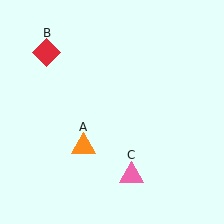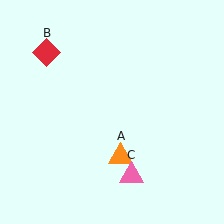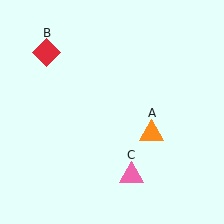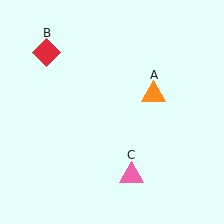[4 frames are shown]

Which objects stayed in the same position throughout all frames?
Red diamond (object B) and pink triangle (object C) remained stationary.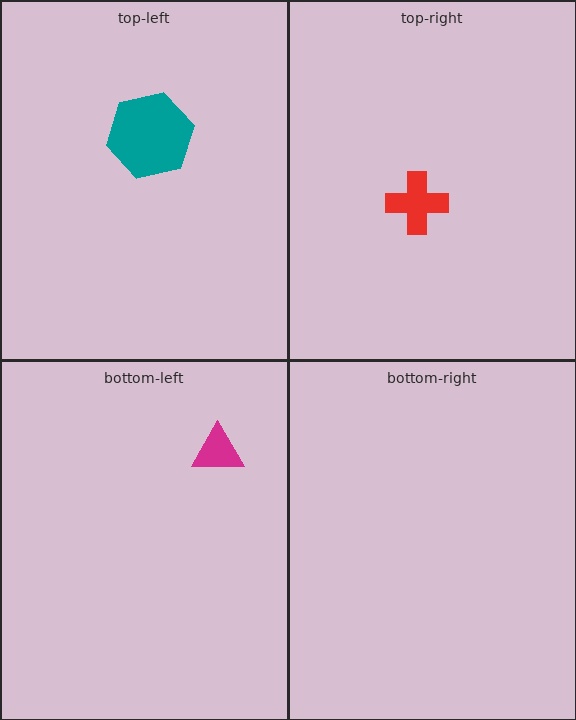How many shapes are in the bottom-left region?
1.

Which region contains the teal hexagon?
The top-left region.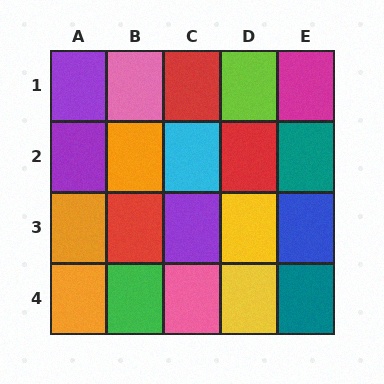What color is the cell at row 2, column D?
Red.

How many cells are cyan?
1 cell is cyan.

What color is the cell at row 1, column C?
Red.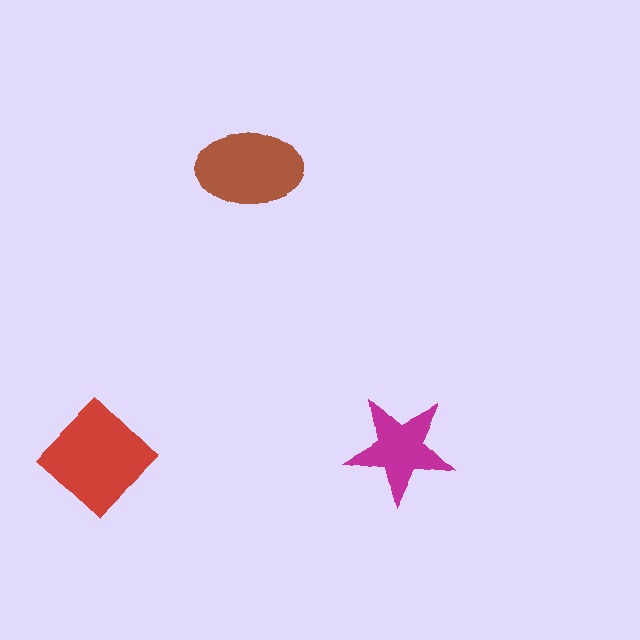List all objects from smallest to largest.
The magenta star, the brown ellipse, the red diamond.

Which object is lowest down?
The magenta star is bottommost.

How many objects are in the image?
There are 3 objects in the image.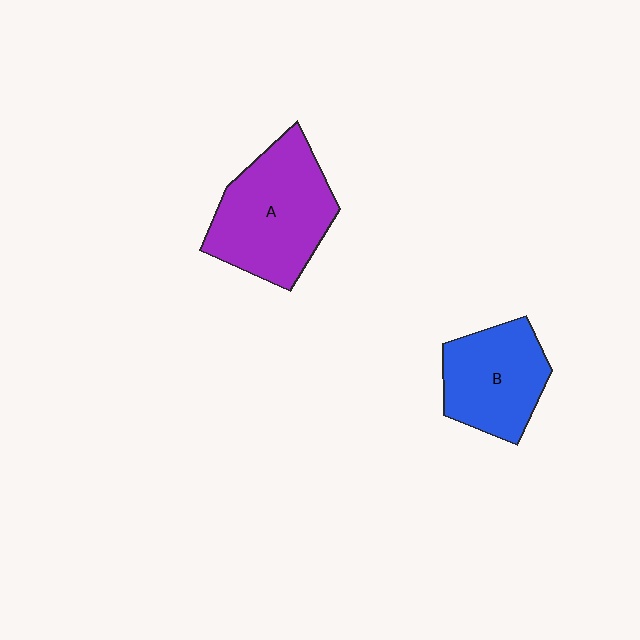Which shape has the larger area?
Shape A (purple).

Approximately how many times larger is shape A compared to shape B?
Approximately 1.3 times.